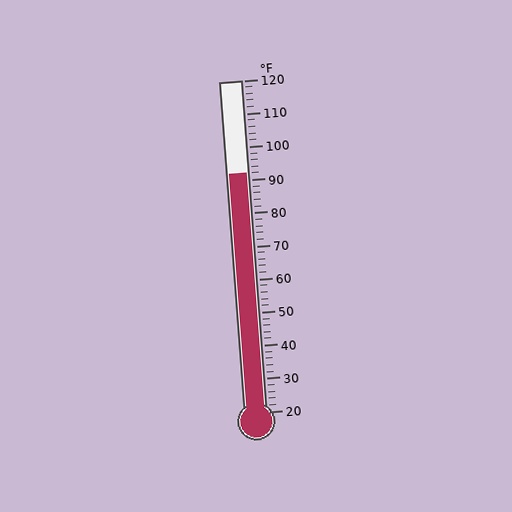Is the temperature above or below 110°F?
The temperature is below 110°F.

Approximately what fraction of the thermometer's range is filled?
The thermometer is filled to approximately 70% of its range.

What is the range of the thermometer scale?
The thermometer scale ranges from 20°F to 120°F.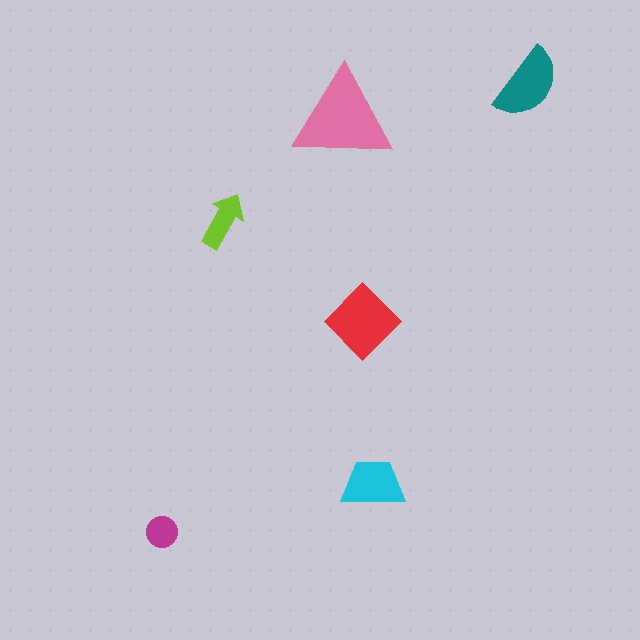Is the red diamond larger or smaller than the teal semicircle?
Larger.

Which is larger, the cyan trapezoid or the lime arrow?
The cyan trapezoid.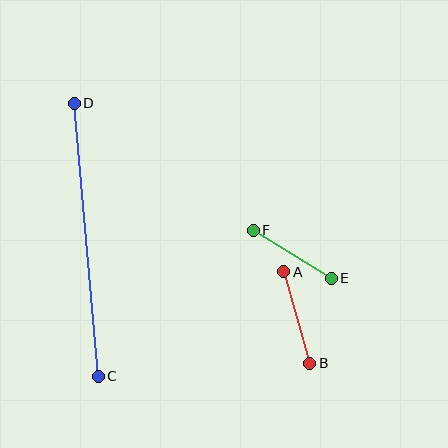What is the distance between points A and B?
The distance is approximately 95 pixels.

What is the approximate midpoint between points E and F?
The midpoint is at approximately (292, 254) pixels.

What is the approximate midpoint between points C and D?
The midpoint is at approximately (86, 240) pixels.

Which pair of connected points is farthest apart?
Points C and D are farthest apart.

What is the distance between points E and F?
The distance is approximately 92 pixels.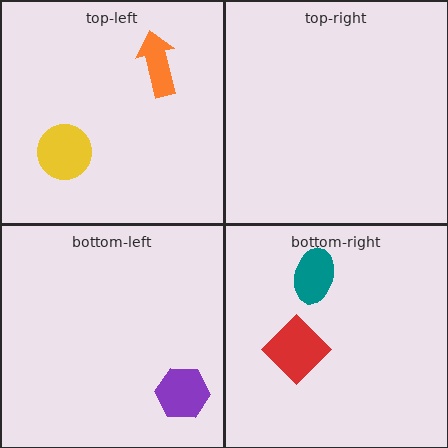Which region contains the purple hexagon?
The bottom-left region.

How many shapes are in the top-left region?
2.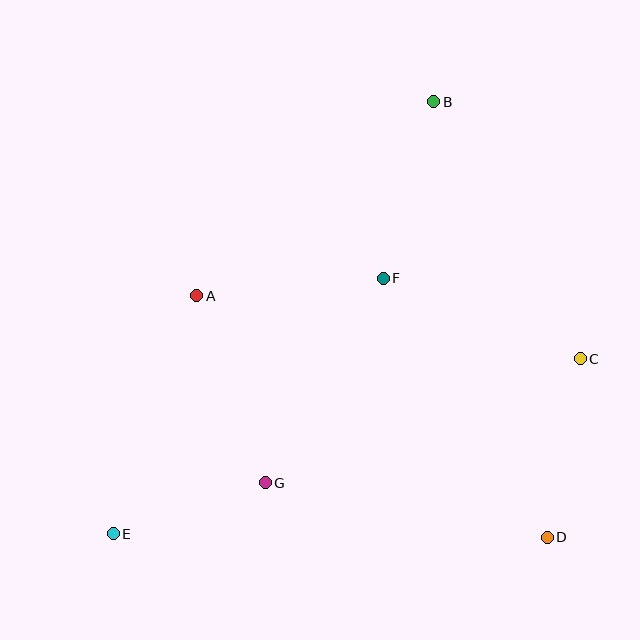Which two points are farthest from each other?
Points B and E are farthest from each other.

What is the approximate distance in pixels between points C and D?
The distance between C and D is approximately 182 pixels.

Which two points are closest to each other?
Points E and G are closest to each other.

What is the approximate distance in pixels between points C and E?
The distance between C and E is approximately 499 pixels.